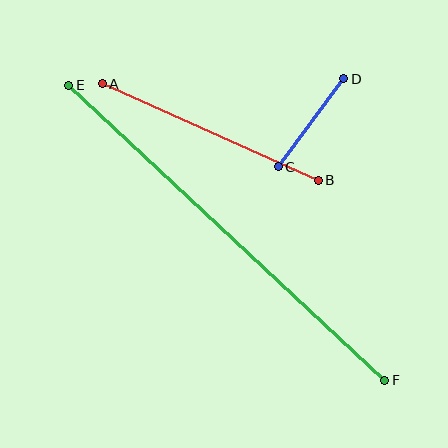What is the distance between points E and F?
The distance is approximately 433 pixels.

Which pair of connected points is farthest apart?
Points E and F are farthest apart.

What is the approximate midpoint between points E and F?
The midpoint is at approximately (227, 233) pixels.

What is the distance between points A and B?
The distance is approximately 237 pixels.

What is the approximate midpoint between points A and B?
The midpoint is at approximately (210, 132) pixels.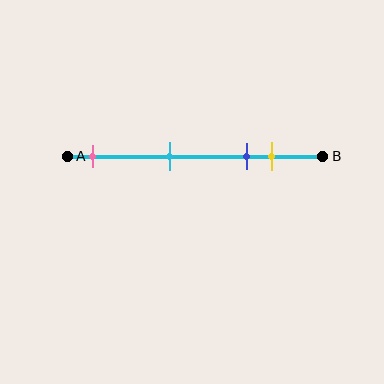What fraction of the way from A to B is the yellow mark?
The yellow mark is approximately 80% (0.8) of the way from A to B.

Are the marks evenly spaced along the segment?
No, the marks are not evenly spaced.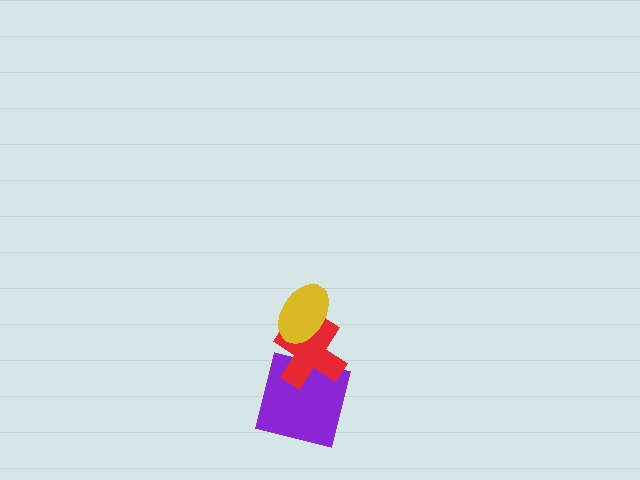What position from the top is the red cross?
The red cross is 2nd from the top.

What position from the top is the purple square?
The purple square is 3rd from the top.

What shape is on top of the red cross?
The yellow ellipse is on top of the red cross.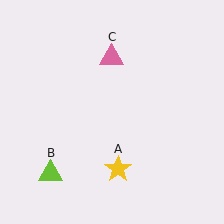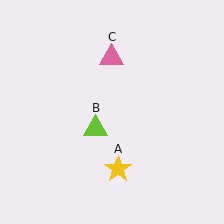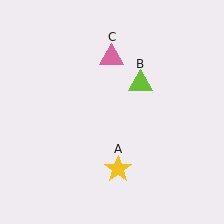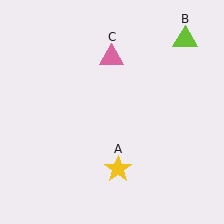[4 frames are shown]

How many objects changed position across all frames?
1 object changed position: lime triangle (object B).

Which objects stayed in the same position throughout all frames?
Yellow star (object A) and pink triangle (object C) remained stationary.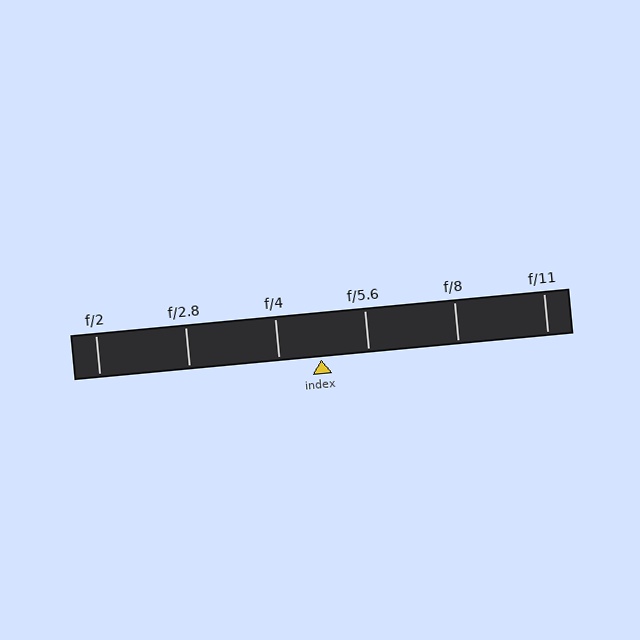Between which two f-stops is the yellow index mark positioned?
The index mark is between f/4 and f/5.6.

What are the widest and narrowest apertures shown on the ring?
The widest aperture shown is f/2 and the narrowest is f/11.